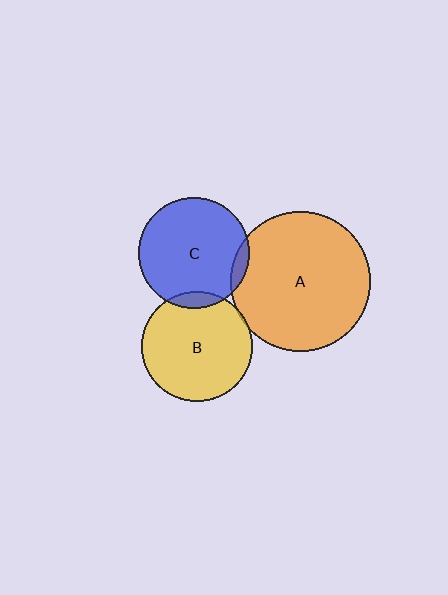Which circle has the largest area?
Circle A (orange).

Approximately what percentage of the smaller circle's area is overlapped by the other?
Approximately 5%.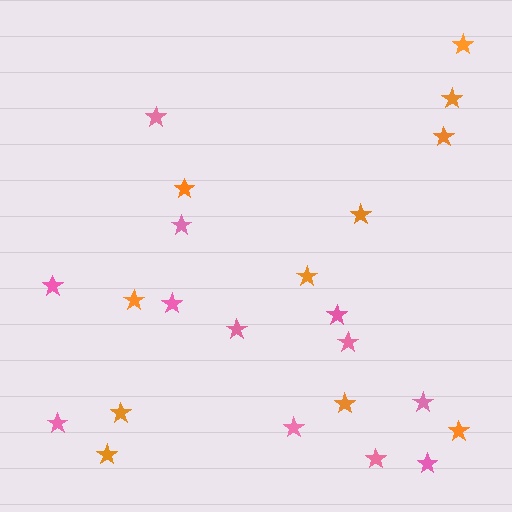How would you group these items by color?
There are 2 groups: one group of orange stars (11) and one group of pink stars (12).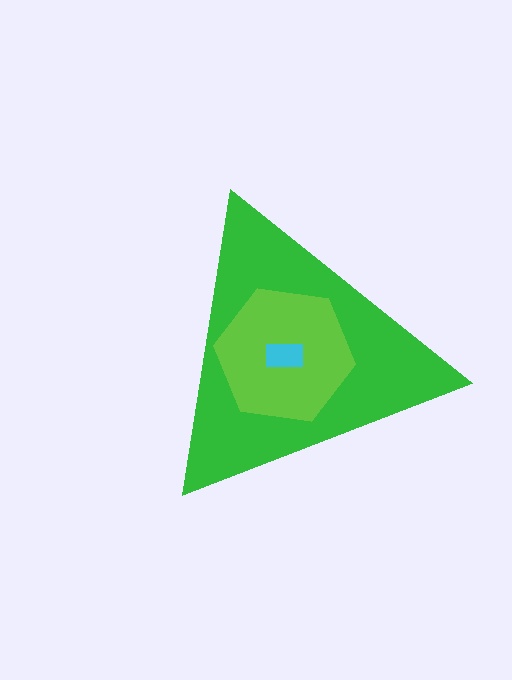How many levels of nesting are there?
3.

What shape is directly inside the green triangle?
The lime hexagon.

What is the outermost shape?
The green triangle.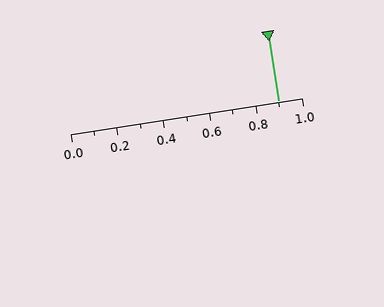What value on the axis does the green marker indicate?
The marker indicates approximately 0.9.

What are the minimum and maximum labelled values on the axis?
The axis runs from 0.0 to 1.0.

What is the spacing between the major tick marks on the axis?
The major ticks are spaced 0.2 apart.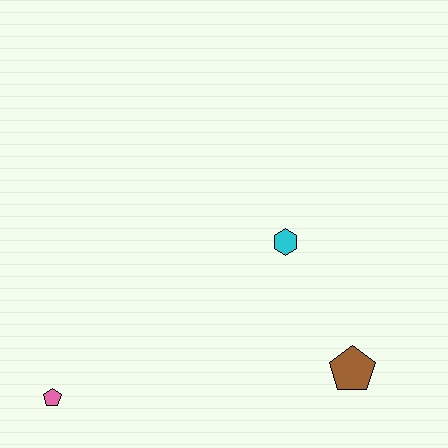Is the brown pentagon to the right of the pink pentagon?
Yes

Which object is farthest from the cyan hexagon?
The pink pentagon is farthest from the cyan hexagon.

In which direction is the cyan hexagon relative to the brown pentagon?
The cyan hexagon is above the brown pentagon.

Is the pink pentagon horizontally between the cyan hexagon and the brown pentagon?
No